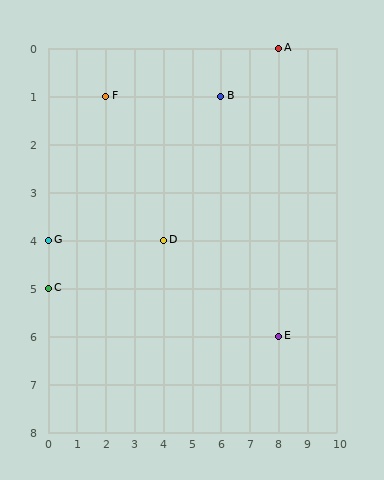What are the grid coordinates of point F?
Point F is at grid coordinates (2, 1).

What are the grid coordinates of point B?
Point B is at grid coordinates (6, 1).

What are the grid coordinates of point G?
Point G is at grid coordinates (0, 4).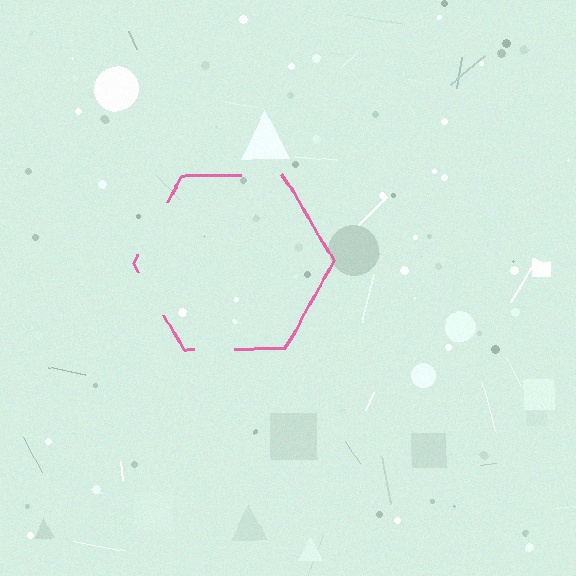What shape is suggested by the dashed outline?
The dashed outline suggests a hexagon.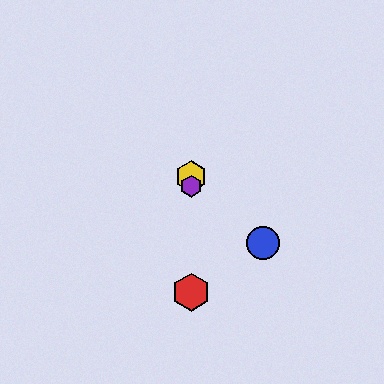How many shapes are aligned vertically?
4 shapes (the red hexagon, the green circle, the yellow hexagon, the purple hexagon) are aligned vertically.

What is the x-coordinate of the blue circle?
The blue circle is at x≈263.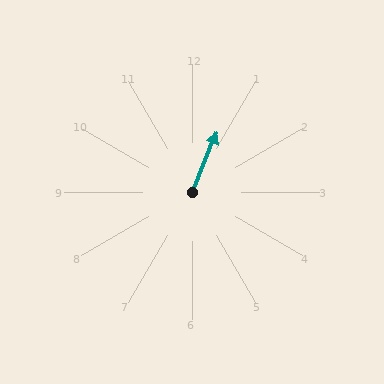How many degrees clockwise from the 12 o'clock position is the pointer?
Approximately 22 degrees.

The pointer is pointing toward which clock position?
Roughly 1 o'clock.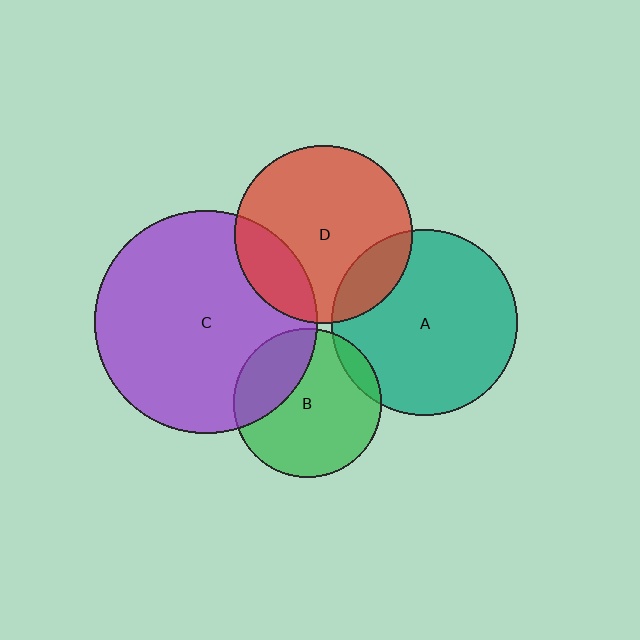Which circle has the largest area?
Circle C (purple).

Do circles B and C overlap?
Yes.